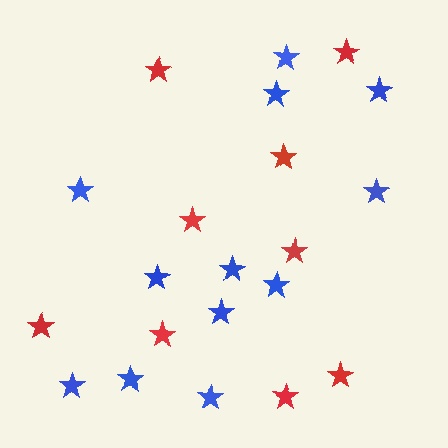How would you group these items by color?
There are 2 groups: one group of red stars (9) and one group of blue stars (12).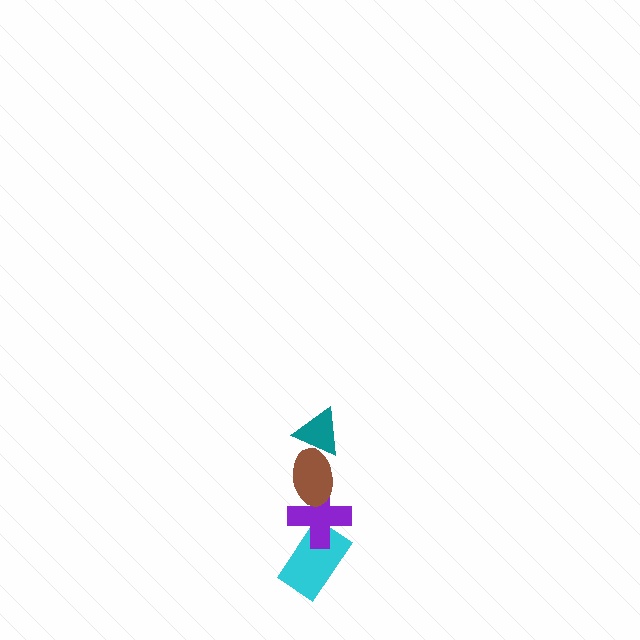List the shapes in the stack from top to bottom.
From top to bottom: the teal triangle, the brown ellipse, the purple cross, the cyan rectangle.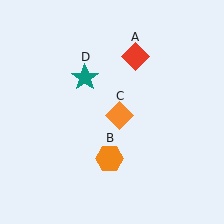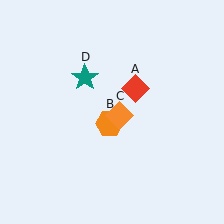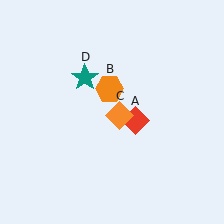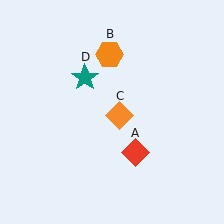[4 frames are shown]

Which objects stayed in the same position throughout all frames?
Orange diamond (object C) and teal star (object D) remained stationary.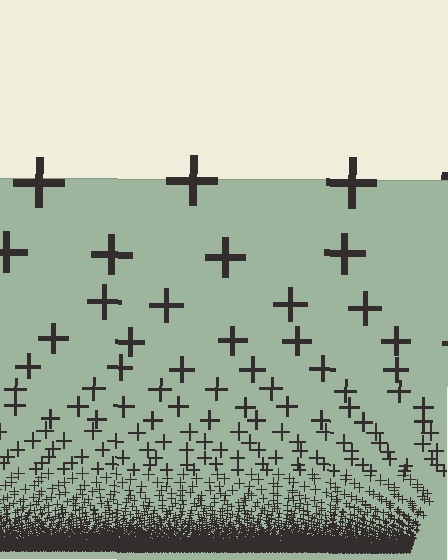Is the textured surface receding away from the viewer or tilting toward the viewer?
The surface appears to tilt toward the viewer. Texture elements get larger and sparser toward the top.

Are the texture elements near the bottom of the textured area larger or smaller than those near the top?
Smaller. The gradient is inverted — elements near the bottom are smaller and denser.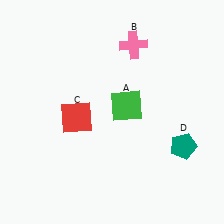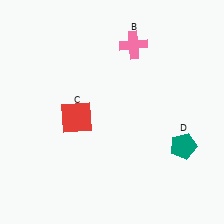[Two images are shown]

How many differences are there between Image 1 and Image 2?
There is 1 difference between the two images.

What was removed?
The green square (A) was removed in Image 2.